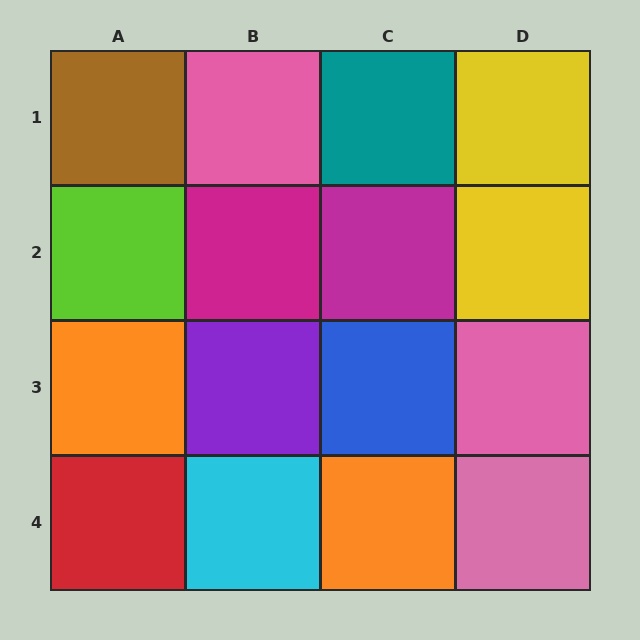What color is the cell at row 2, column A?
Lime.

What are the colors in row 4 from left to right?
Red, cyan, orange, pink.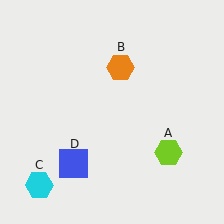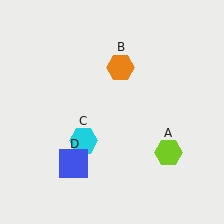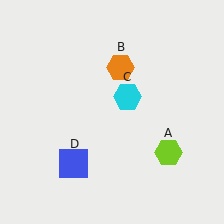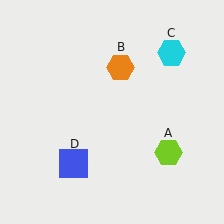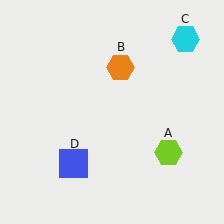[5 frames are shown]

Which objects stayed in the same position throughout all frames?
Lime hexagon (object A) and orange hexagon (object B) and blue square (object D) remained stationary.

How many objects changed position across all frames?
1 object changed position: cyan hexagon (object C).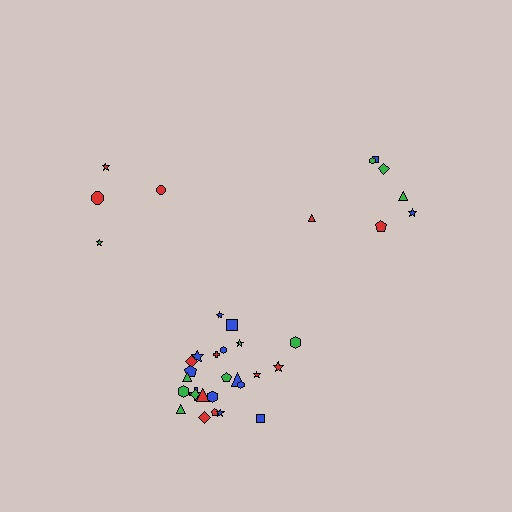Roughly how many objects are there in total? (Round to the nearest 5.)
Roughly 35 objects in total.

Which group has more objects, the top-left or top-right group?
The top-right group.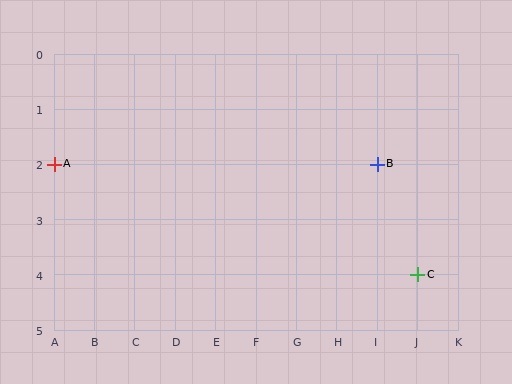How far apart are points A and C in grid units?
Points A and C are 9 columns and 2 rows apart (about 9.2 grid units diagonally).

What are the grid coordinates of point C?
Point C is at grid coordinates (J, 4).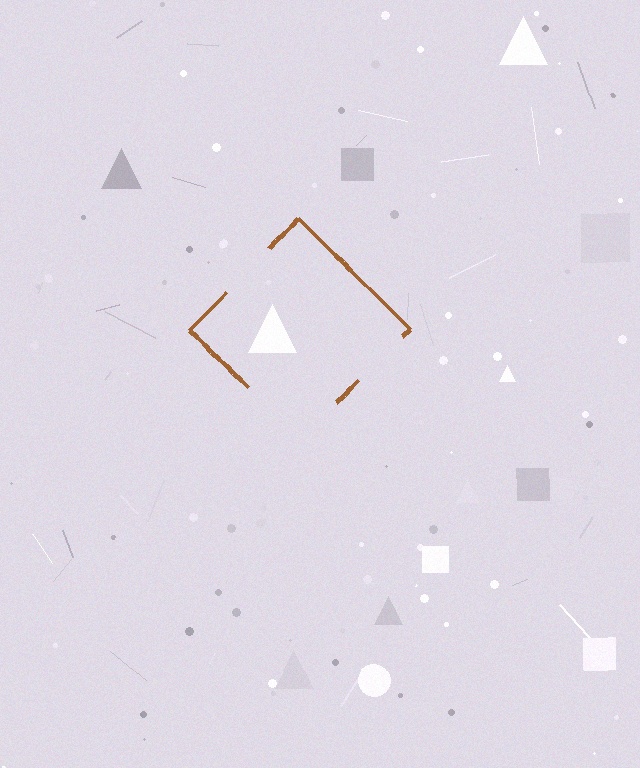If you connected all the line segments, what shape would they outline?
They would outline a diamond.